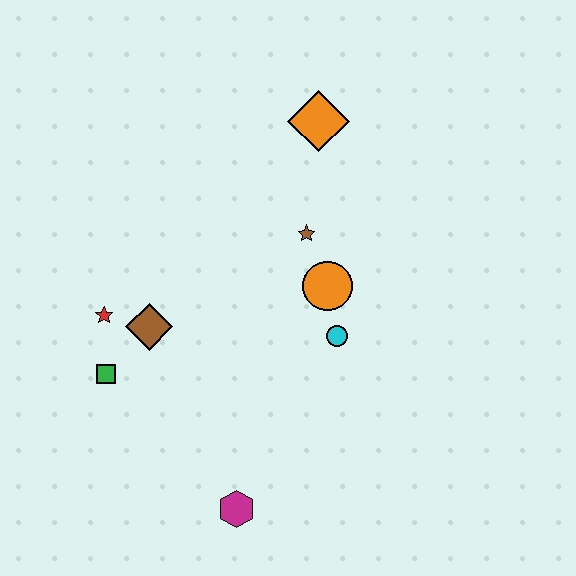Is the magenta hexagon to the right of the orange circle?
No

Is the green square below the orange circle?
Yes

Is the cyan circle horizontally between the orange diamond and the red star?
No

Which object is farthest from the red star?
The orange diamond is farthest from the red star.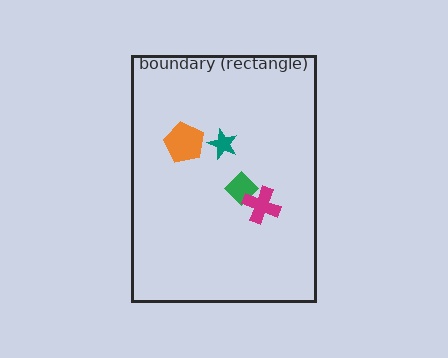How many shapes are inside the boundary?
4 inside, 0 outside.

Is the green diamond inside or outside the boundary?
Inside.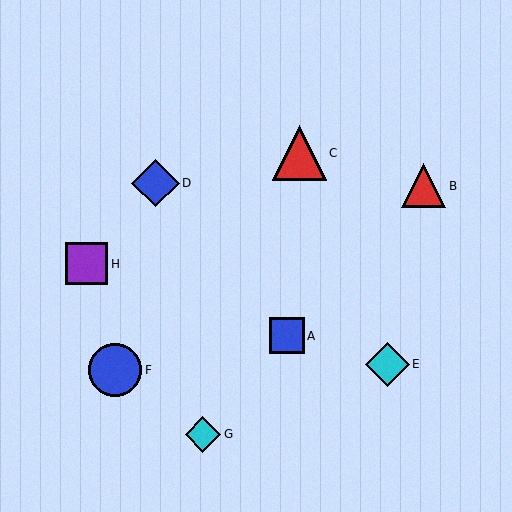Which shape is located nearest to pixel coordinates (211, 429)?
The cyan diamond (labeled G) at (203, 434) is nearest to that location.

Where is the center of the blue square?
The center of the blue square is at (287, 335).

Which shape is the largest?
The red triangle (labeled C) is the largest.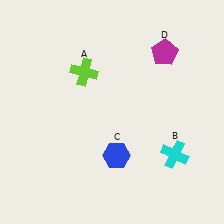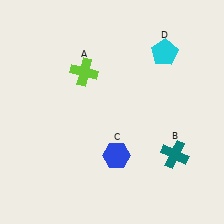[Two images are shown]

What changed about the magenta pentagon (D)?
In Image 1, D is magenta. In Image 2, it changed to cyan.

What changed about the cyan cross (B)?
In Image 1, B is cyan. In Image 2, it changed to teal.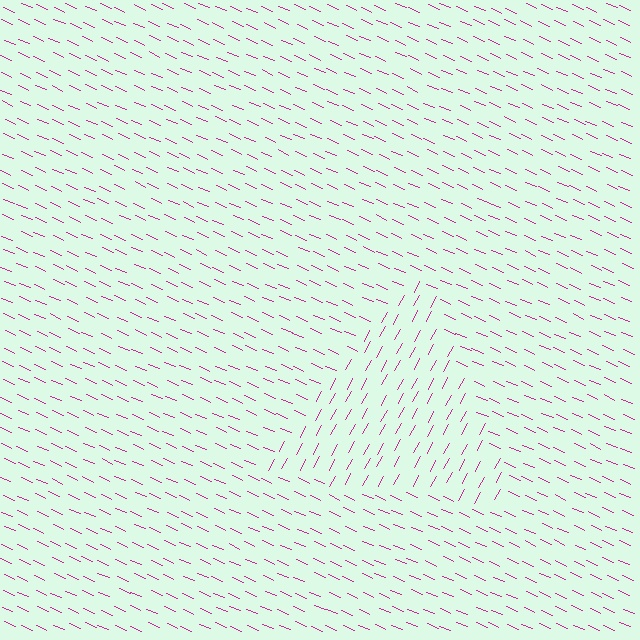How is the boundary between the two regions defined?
The boundary is defined purely by a change in line orientation (approximately 85 degrees difference). All lines are the same color and thickness.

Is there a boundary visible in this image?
Yes, there is a texture boundary formed by a change in line orientation.